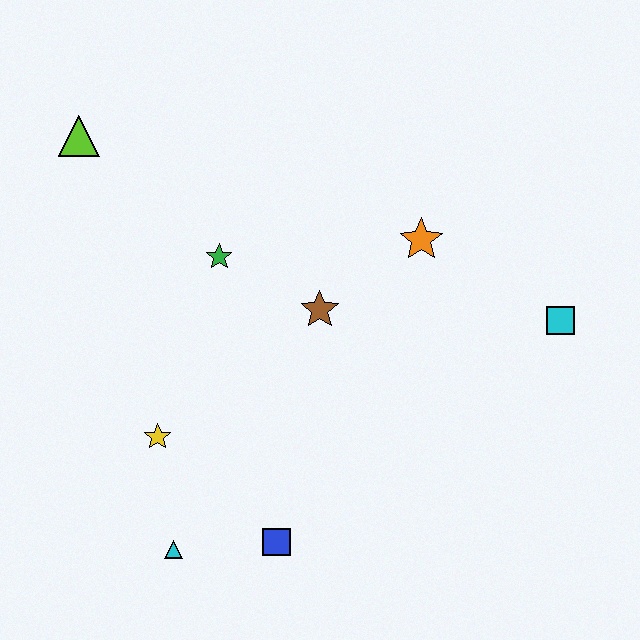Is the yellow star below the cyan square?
Yes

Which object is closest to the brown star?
The green star is closest to the brown star.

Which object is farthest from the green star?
The cyan square is farthest from the green star.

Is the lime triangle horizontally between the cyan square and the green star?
No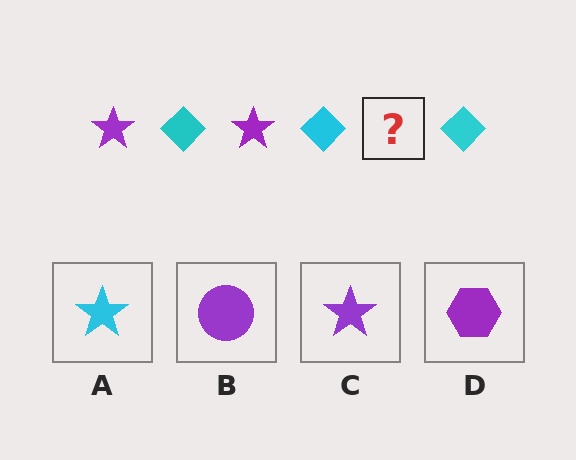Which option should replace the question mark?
Option C.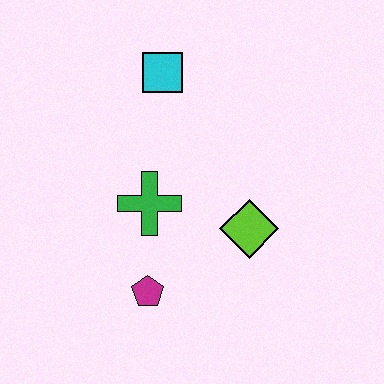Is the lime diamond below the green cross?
Yes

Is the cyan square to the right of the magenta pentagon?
Yes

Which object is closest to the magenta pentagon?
The green cross is closest to the magenta pentagon.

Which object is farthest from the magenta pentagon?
The cyan square is farthest from the magenta pentagon.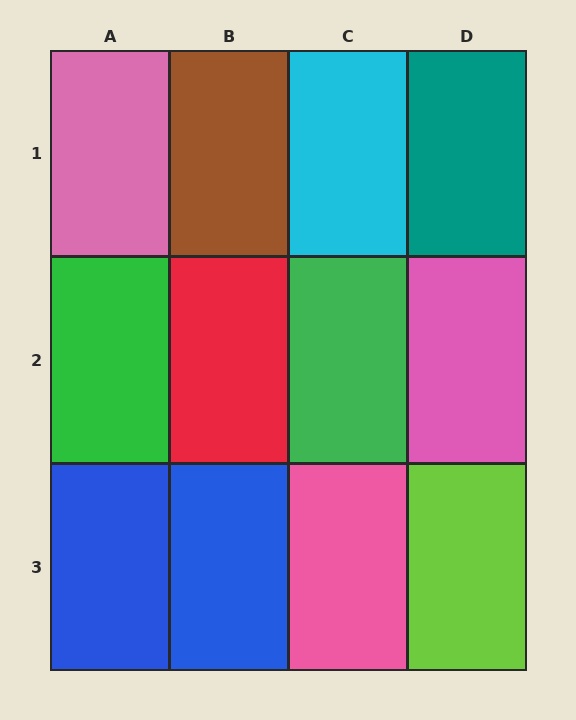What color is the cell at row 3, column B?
Blue.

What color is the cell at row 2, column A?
Green.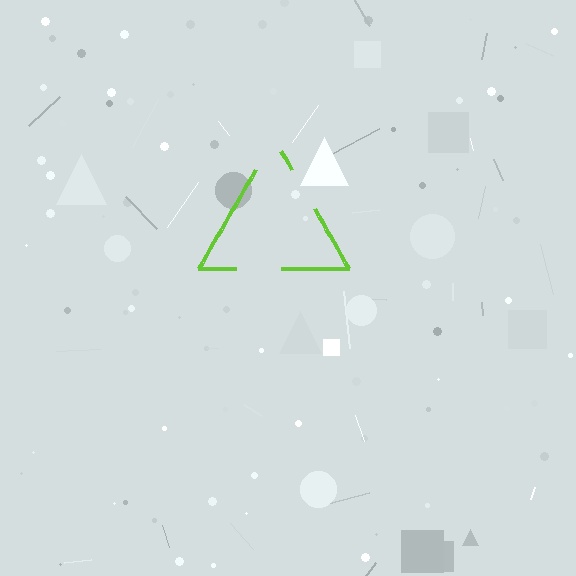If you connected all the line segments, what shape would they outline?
They would outline a triangle.